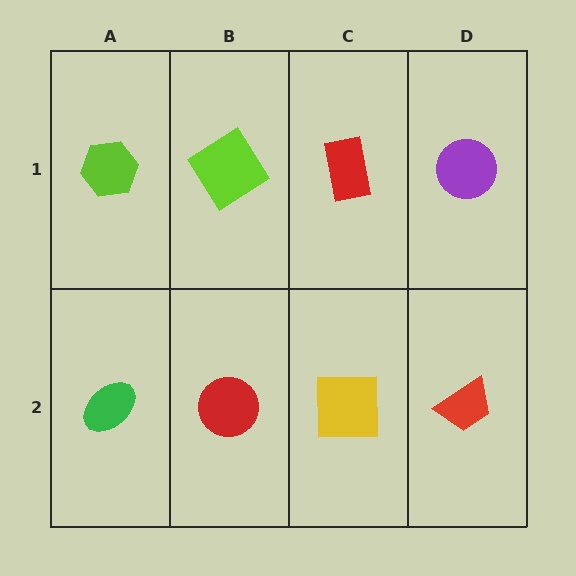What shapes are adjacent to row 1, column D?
A red trapezoid (row 2, column D), a red rectangle (row 1, column C).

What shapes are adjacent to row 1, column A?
A green ellipse (row 2, column A), a lime diamond (row 1, column B).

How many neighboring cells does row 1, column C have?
3.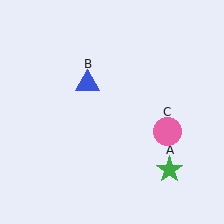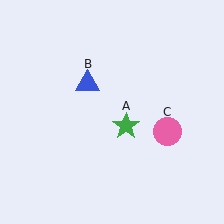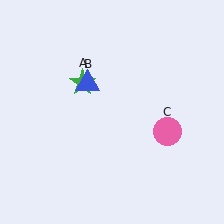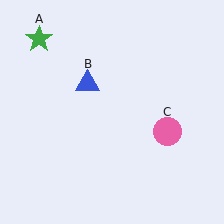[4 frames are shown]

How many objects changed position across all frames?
1 object changed position: green star (object A).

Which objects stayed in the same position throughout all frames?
Blue triangle (object B) and pink circle (object C) remained stationary.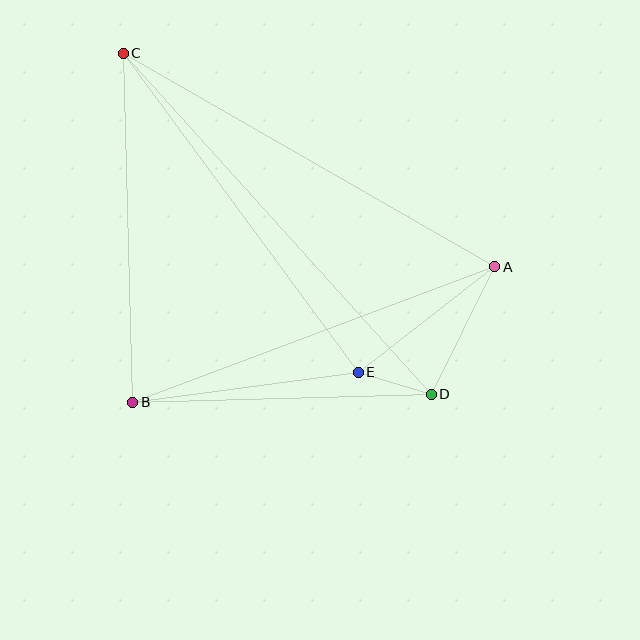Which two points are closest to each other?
Points D and E are closest to each other.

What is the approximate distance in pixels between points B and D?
The distance between B and D is approximately 299 pixels.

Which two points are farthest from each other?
Points C and D are farthest from each other.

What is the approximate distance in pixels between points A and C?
The distance between A and C is approximately 428 pixels.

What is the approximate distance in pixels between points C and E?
The distance between C and E is approximately 396 pixels.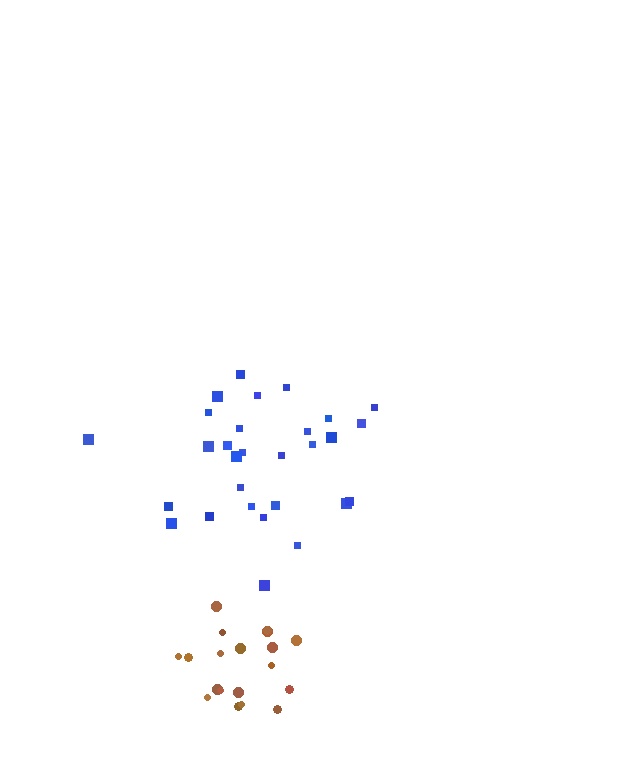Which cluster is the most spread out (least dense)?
Blue.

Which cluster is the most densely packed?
Brown.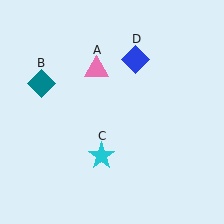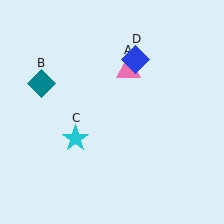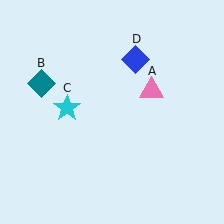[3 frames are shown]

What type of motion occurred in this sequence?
The pink triangle (object A), cyan star (object C) rotated clockwise around the center of the scene.